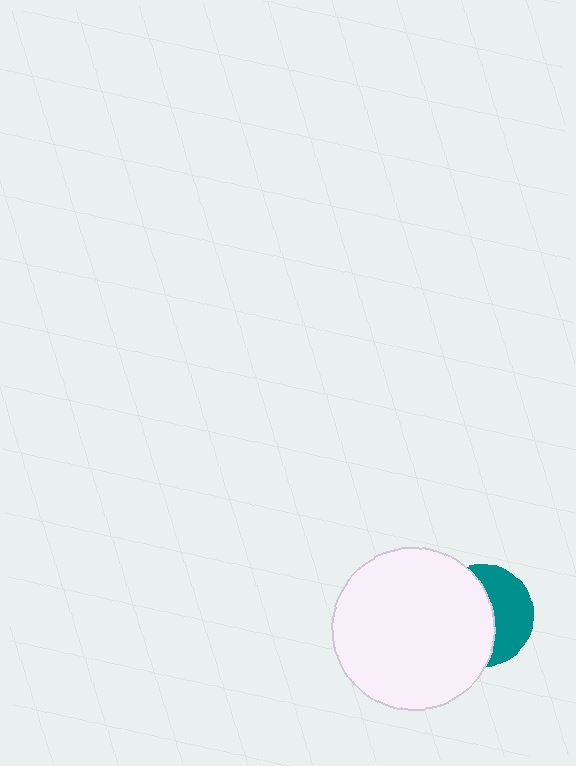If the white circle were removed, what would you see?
You would see the complete teal circle.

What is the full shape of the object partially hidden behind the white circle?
The partially hidden object is a teal circle.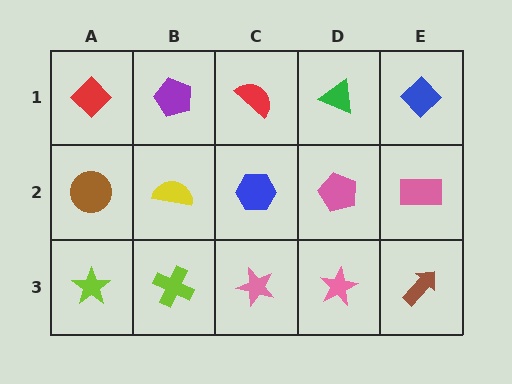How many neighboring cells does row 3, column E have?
2.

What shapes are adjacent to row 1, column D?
A pink pentagon (row 2, column D), a red semicircle (row 1, column C), a blue diamond (row 1, column E).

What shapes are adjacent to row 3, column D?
A pink pentagon (row 2, column D), a pink star (row 3, column C), a brown arrow (row 3, column E).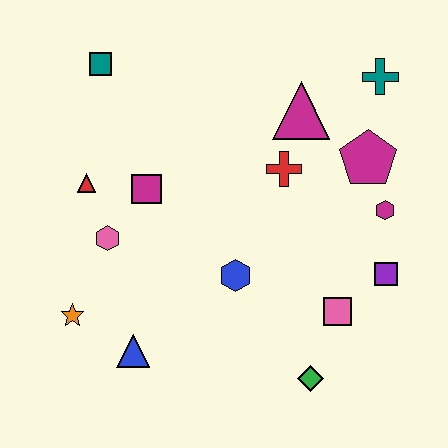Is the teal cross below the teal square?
Yes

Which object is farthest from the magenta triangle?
The orange star is farthest from the magenta triangle.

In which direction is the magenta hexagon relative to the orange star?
The magenta hexagon is to the right of the orange star.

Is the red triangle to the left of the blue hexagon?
Yes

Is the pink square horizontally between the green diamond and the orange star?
No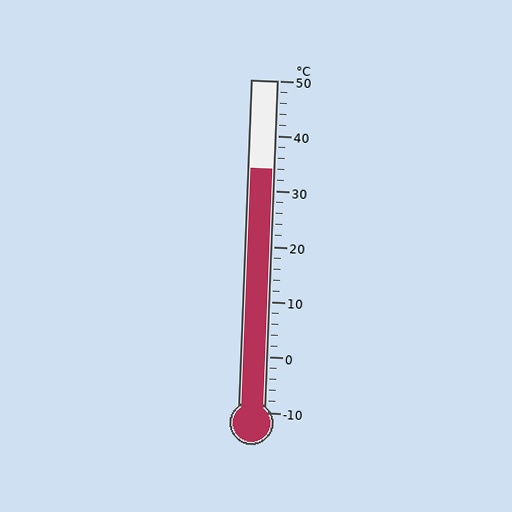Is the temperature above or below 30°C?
The temperature is above 30°C.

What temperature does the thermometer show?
The thermometer shows approximately 34°C.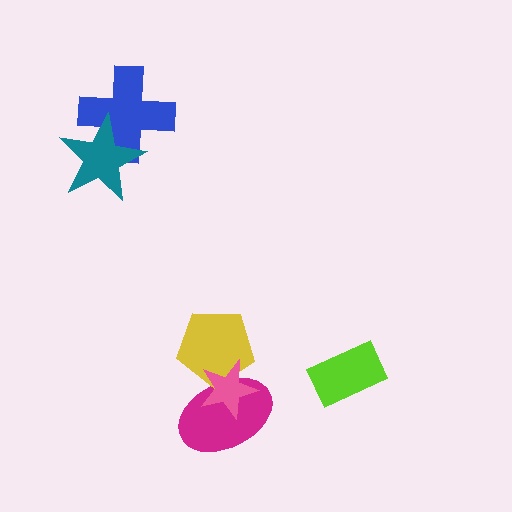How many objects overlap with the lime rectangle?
0 objects overlap with the lime rectangle.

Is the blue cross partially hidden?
Yes, it is partially covered by another shape.